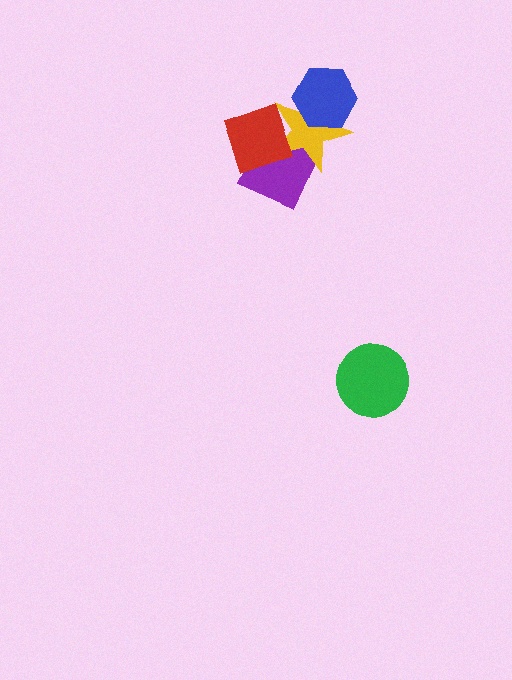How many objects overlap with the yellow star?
3 objects overlap with the yellow star.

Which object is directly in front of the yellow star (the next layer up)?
The blue hexagon is directly in front of the yellow star.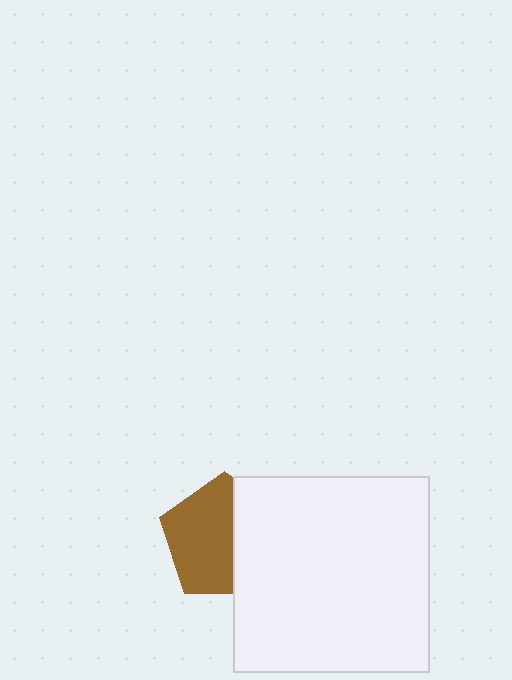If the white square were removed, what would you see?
You would see the complete brown pentagon.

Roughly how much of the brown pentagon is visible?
About half of it is visible (roughly 60%).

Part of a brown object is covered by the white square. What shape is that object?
It is a pentagon.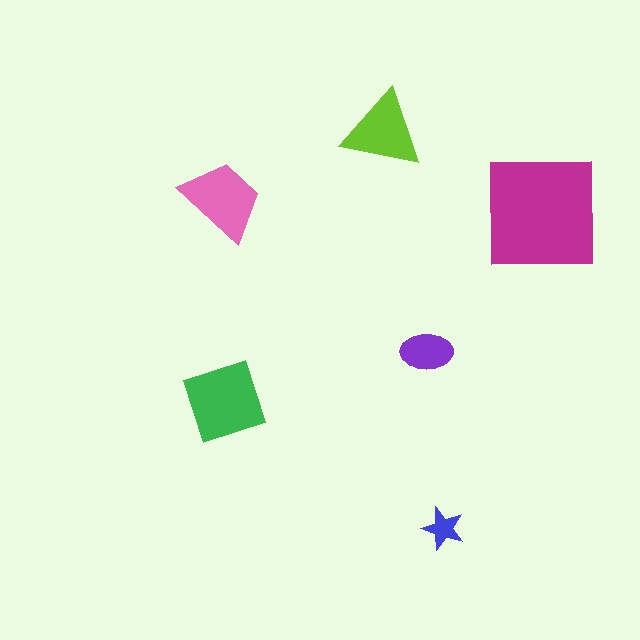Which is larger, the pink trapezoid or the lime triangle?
The pink trapezoid.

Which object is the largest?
The magenta square.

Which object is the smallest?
The blue star.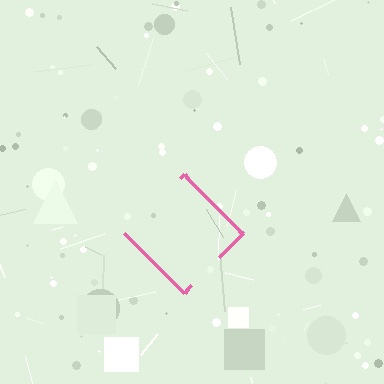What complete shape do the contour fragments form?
The contour fragments form a diamond.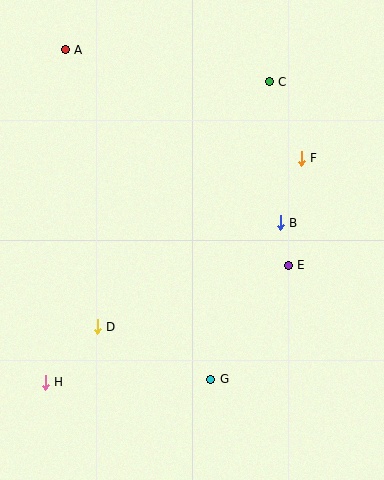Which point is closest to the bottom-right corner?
Point G is closest to the bottom-right corner.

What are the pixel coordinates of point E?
Point E is at (288, 265).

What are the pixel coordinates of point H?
Point H is at (45, 382).